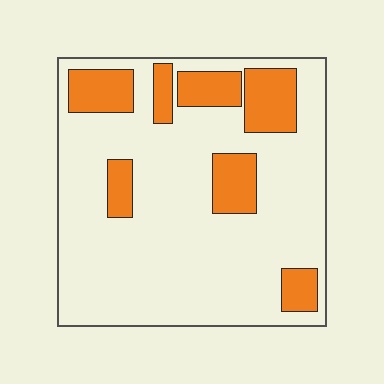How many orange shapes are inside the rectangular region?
7.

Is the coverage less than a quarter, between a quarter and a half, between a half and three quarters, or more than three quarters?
Less than a quarter.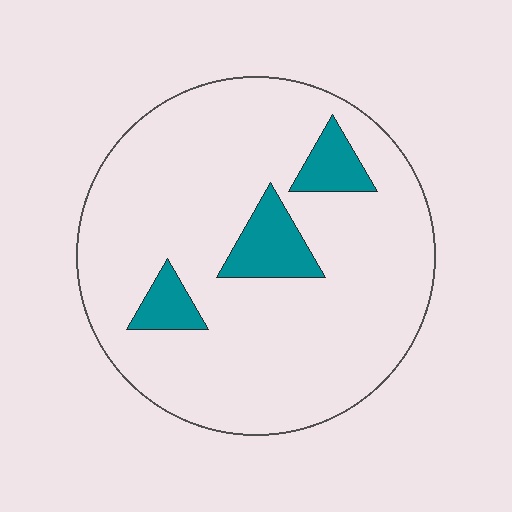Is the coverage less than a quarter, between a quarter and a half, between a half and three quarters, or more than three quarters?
Less than a quarter.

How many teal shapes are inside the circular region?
3.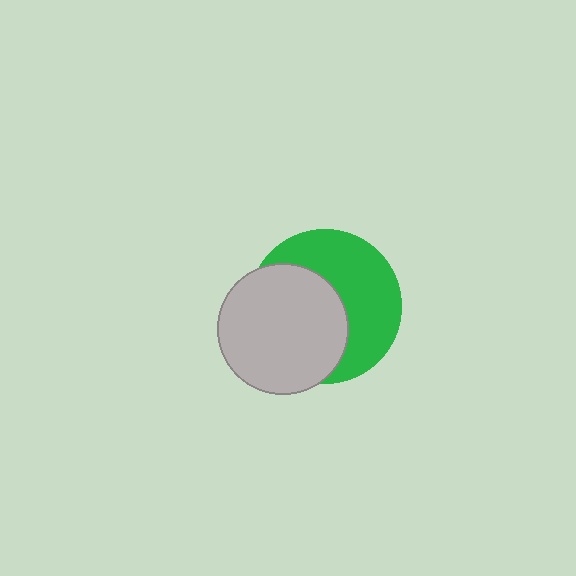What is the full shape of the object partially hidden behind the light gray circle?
The partially hidden object is a green circle.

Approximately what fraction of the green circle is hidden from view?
Roughly 50% of the green circle is hidden behind the light gray circle.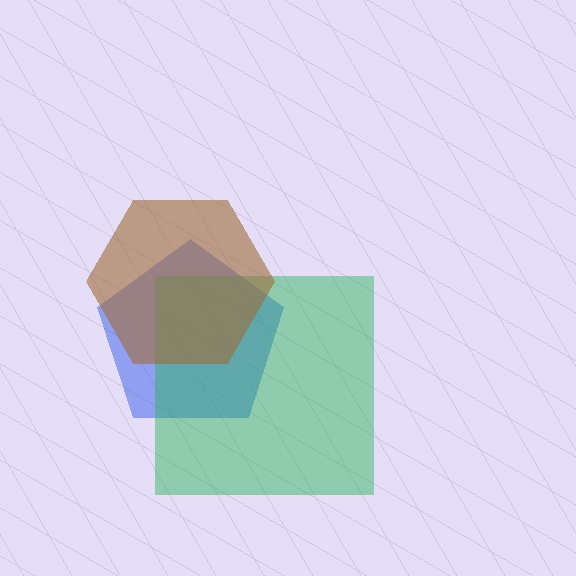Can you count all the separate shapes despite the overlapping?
Yes, there are 3 separate shapes.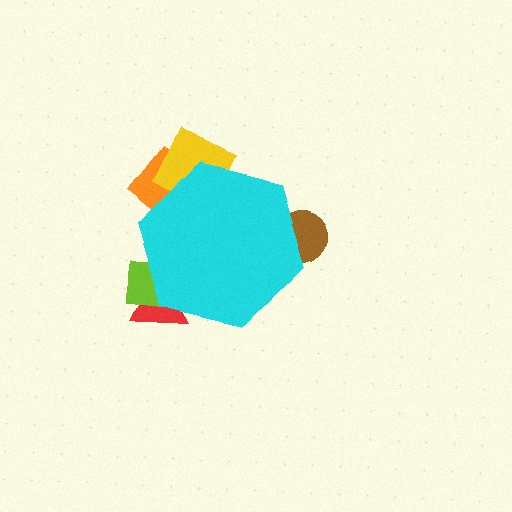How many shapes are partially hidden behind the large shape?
5 shapes are partially hidden.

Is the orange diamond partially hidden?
Yes, the orange diamond is partially hidden behind the cyan hexagon.